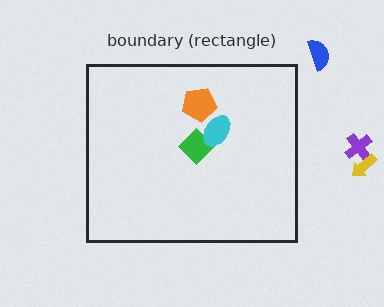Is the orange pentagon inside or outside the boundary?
Inside.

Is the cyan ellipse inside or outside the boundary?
Inside.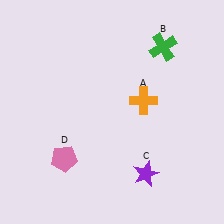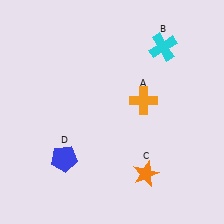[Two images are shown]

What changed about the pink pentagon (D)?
In Image 1, D is pink. In Image 2, it changed to blue.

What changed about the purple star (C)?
In Image 1, C is purple. In Image 2, it changed to orange.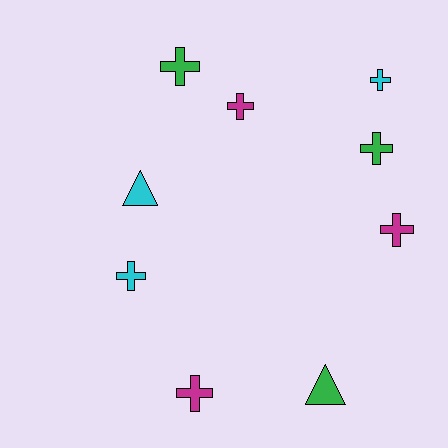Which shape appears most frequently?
Cross, with 7 objects.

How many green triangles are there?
There is 1 green triangle.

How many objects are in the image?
There are 9 objects.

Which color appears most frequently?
Green, with 3 objects.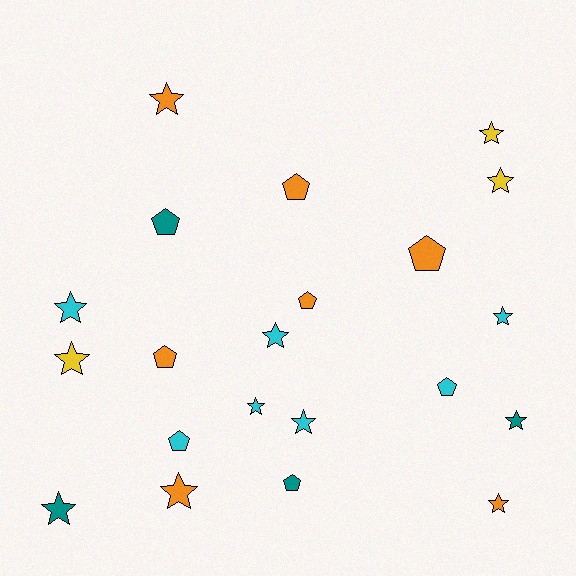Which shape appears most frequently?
Star, with 13 objects.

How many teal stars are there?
There are 2 teal stars.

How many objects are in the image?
There are 21 objects.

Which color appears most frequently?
Orange, with 7 objects.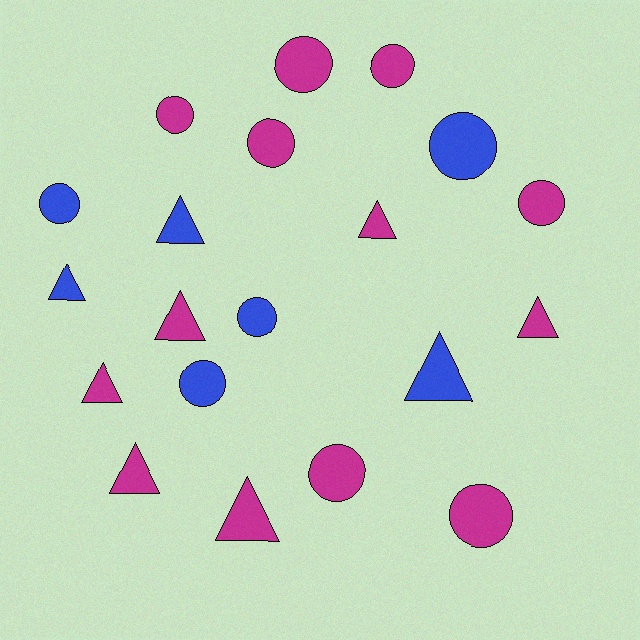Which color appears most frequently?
Magenta, with 13 objects.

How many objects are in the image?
There are 20 objects.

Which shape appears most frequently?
Circle, with 11 objects.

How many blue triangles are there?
There are 3 blue triangles.